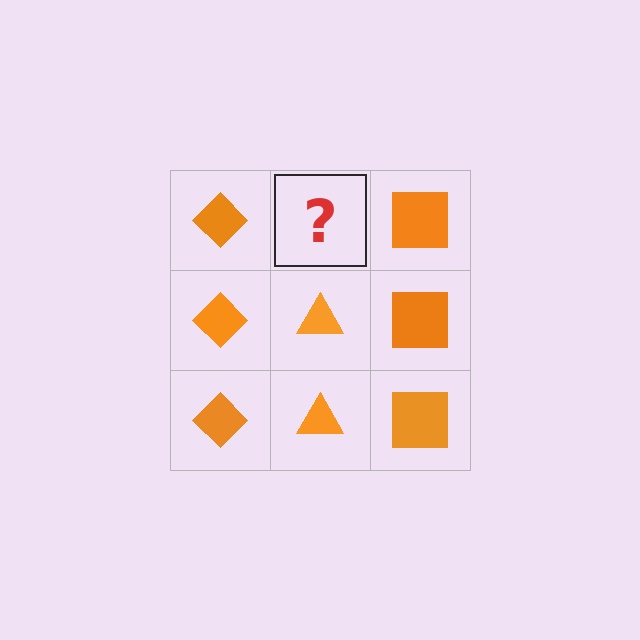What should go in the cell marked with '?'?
The missing cell should contain an orange triangle.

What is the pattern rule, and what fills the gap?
The rule is that each column has a consistent shape. The gap should be filled with an orange triangle.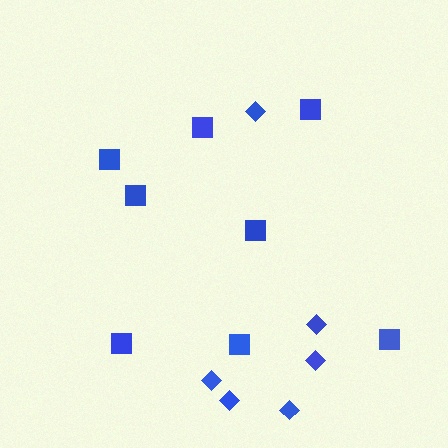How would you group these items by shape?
There are 2 groups: one group of diamonds (6) and one group of squares (8).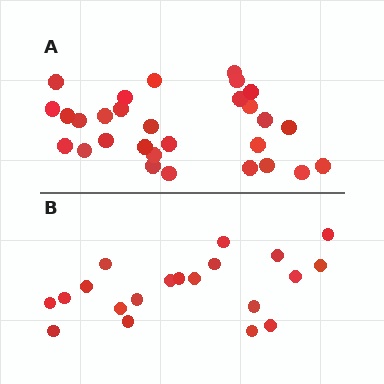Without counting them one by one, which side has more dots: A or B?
Region A (the top region) has more dots.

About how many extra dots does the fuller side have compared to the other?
Region A has roughly 8 or so more dots than region B.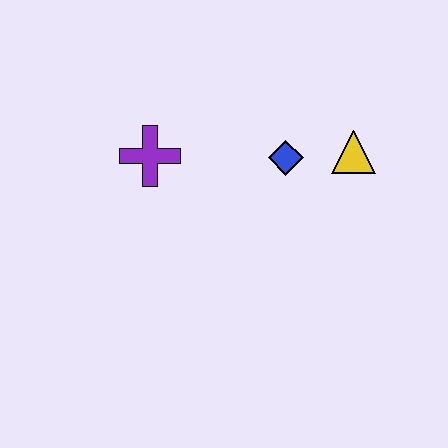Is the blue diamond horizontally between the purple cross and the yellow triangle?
Yes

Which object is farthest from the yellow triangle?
The purple cross is farthest from the yellow triangle.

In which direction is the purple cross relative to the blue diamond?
The purple cross is to the left of the blue diamond.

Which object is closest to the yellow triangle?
The blue diamond is closest to the yellow triangle.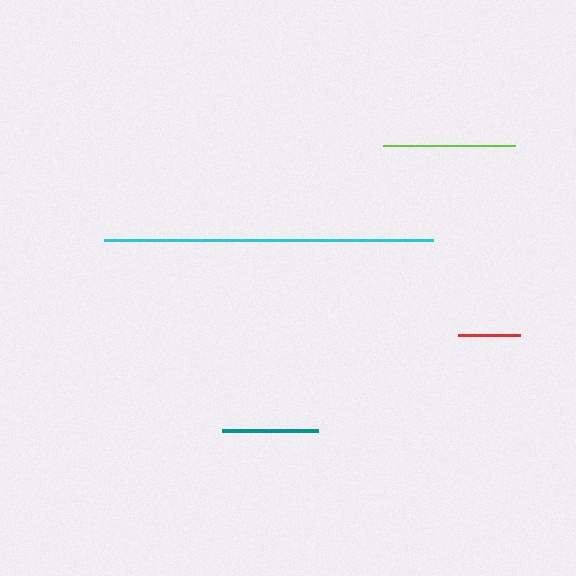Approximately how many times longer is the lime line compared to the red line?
The lime line is approximately 2.1 times the length of the red line.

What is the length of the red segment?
The red segment is approximately 63 pixels long.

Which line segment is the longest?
The cyan line is the longest at approximately 329 pixels.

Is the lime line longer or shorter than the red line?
The lime line is longer than the red line.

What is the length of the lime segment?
The lime segment is approximately 131 pixels long.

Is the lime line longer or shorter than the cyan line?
The cyan line is longer than the lime line.